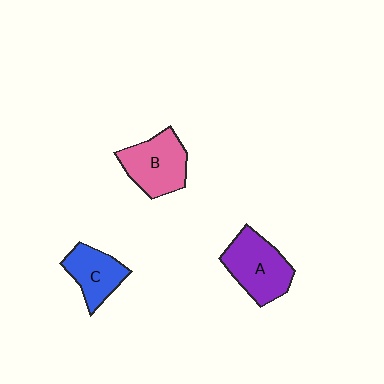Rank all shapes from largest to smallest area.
From largest to smallest: A (purple), B (pink), C (blue).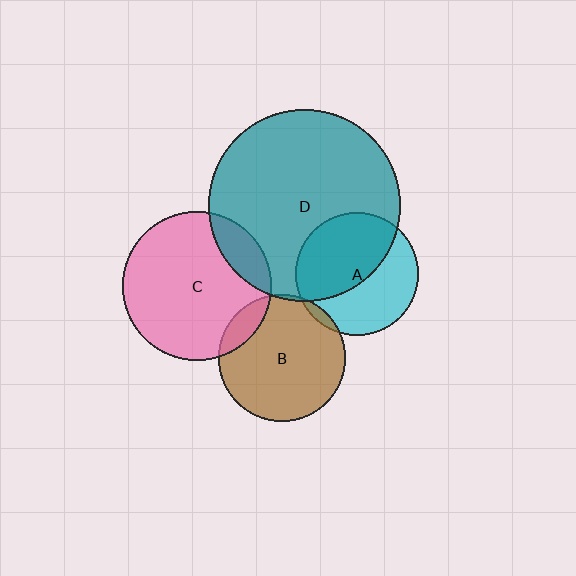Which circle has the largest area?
Circle D (teal).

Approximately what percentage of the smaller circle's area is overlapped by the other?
Approximately 50%.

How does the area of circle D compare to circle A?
Approximately 2.4 times.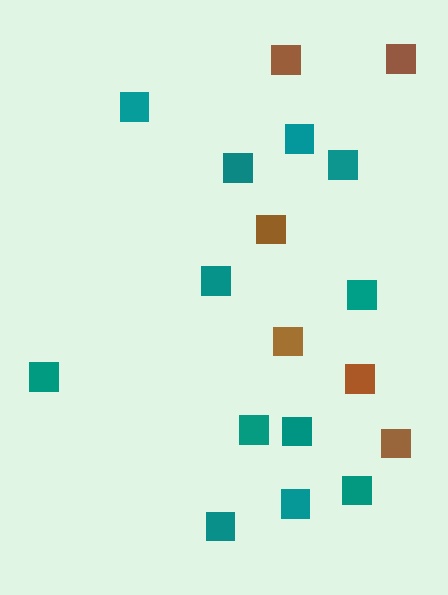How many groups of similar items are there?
There are 2 groups: one group of teal squares (12) and one group of brown squares (6).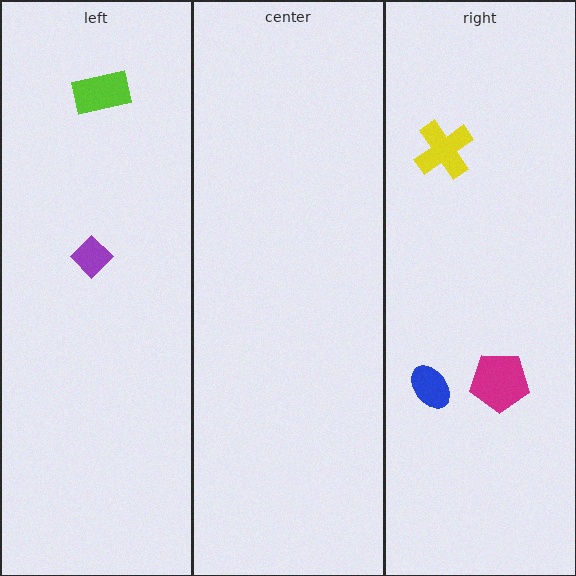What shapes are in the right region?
The yellow cross, the blue ellipse, the magenta pentagon.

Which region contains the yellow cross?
The right region.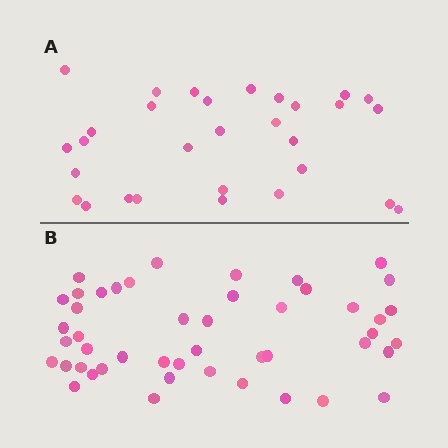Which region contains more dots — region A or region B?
Region B (the bottom region) has more dots.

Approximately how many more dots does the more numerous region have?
Region B has approximately 15 more dots than region A.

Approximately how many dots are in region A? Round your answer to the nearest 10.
About 30 dots.